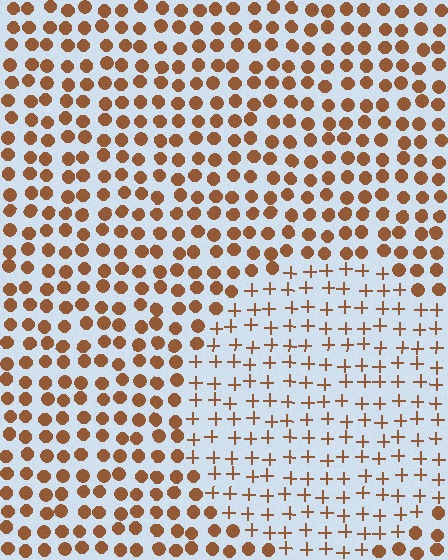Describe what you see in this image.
The image is filled with small brown elements arranged in a uniform grid. A circle-shaped region contains plus signs, while the surrounding area contains circles. The boundary is defined purely by the change in element shape.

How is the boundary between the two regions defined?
The boundary is defined by a change in element shape: plus signs inside vs. circles outside. All elements share the same color and spacing.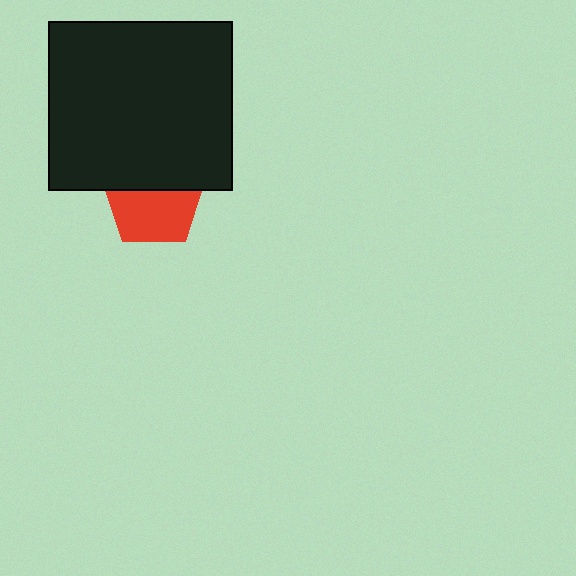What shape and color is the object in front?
The object in front is a black rectangle.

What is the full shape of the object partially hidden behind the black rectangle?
The partially hidden object is a red pentagon.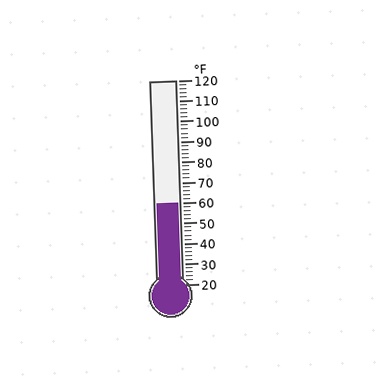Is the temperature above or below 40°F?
The temperature is above 40°F.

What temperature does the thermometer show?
The thermometer shows approximately 60°F.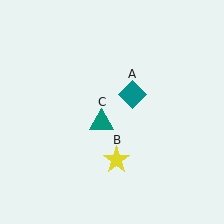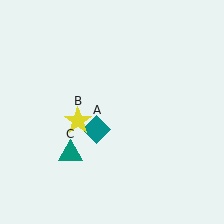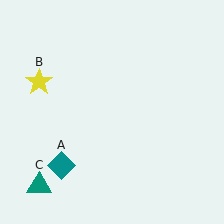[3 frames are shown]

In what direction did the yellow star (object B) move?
The yellow star (object B) moved up and to the left.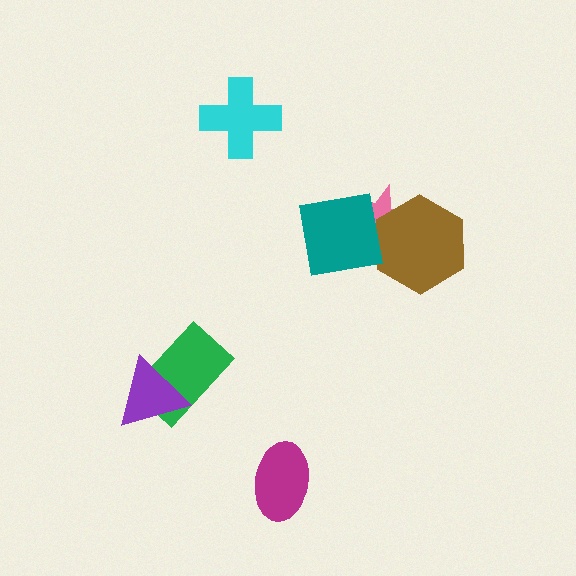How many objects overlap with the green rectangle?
1 object overlaps with the green rectangle.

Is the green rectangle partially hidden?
Yes, it is partially covered by another shape.